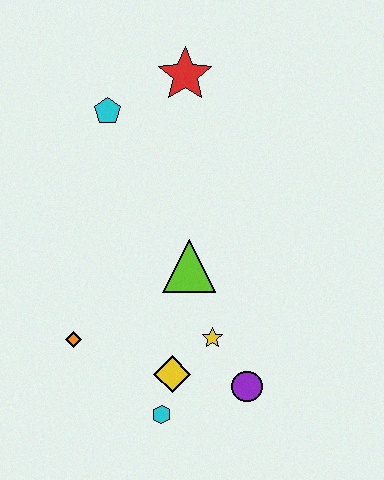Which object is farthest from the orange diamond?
The red star is farthest from the orange diamond.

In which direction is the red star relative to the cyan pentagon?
The red star is to the right of the cyan pentagon.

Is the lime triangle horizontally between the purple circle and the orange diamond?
Yes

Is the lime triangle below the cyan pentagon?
Yes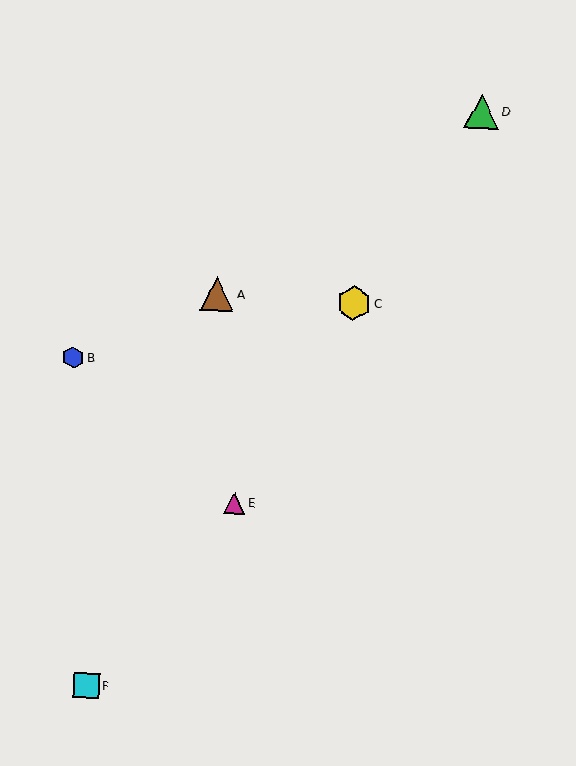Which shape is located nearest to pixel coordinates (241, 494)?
The magenta triangle (labeled E) at (234, 503) is nearest to that location.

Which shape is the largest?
The green triangle (labeled D) is the largest.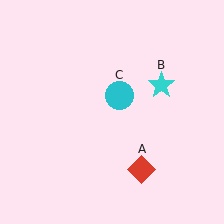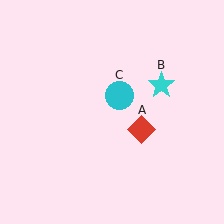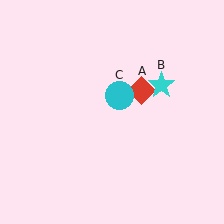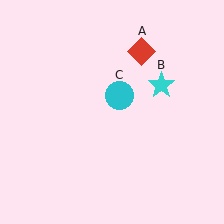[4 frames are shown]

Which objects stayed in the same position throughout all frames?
Cyan star (object B) and cyan circle (object C) remained stationary.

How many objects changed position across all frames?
1 object changed position: red diamond (object A).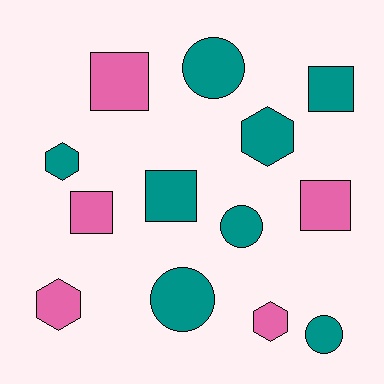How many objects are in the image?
There are 13 objects.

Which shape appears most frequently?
Square, with 5 objects.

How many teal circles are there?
There are 4 teal circles.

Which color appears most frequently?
Teal, with 8 objects.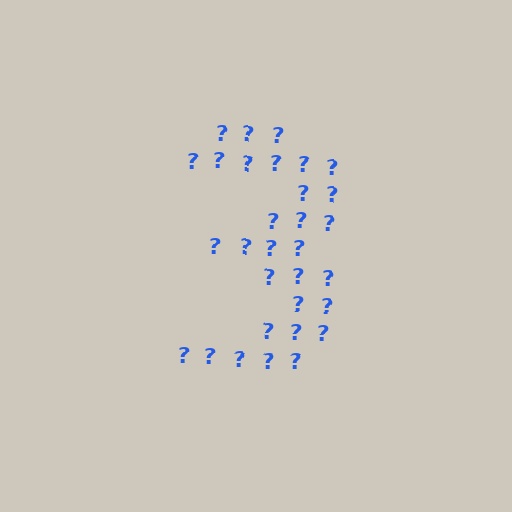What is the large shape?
The large shape is the digit 3.